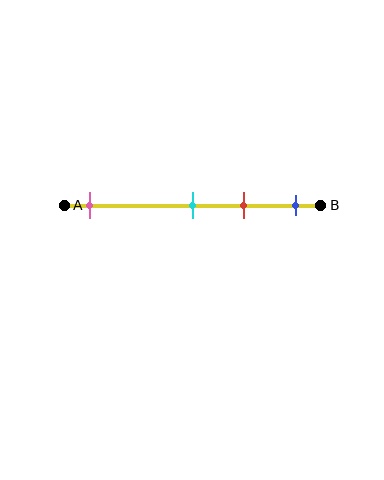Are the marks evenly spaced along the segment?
No, the marks are not evenly spaced.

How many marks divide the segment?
There are 4 marks dividing the segment.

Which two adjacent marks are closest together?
The cyan and red marks are the closest adjacent pair.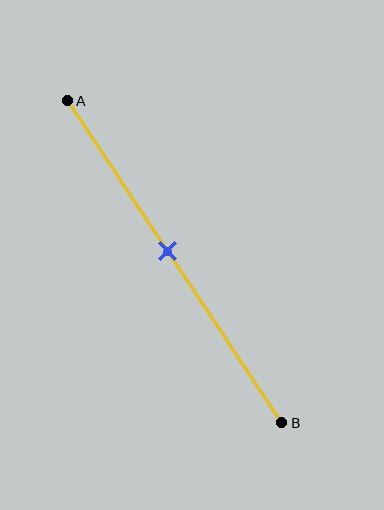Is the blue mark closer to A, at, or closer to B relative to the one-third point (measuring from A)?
The blue mark is closer to point B than the one-third point of segment AB.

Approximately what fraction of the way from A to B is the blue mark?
The blue mark is approximately 45% of the way from A to B.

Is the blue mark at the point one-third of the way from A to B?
No, the mark is at about 45% from A, not at the 33% one-third point.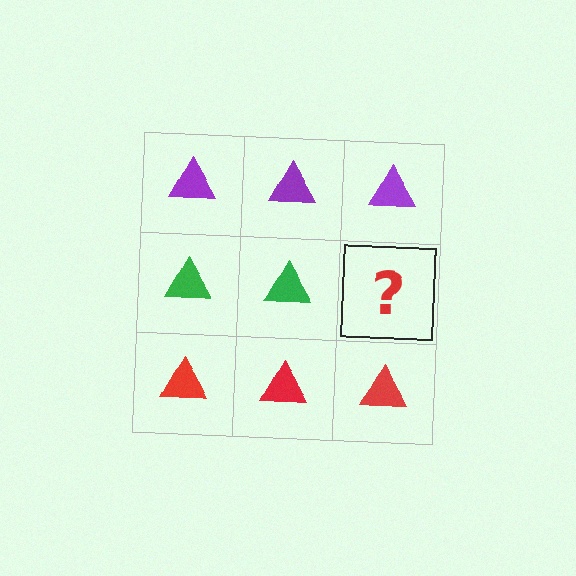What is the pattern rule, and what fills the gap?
The rule is that each row has a consistent color. The gap should be filled with a green triangle.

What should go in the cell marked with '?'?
The missing cell should contain a green triangle.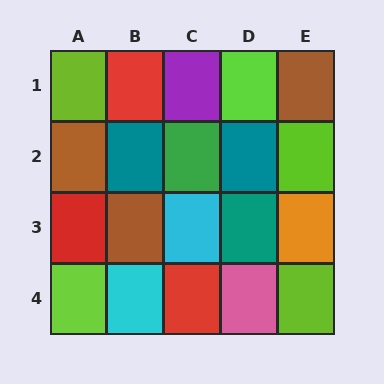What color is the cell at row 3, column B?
Brown.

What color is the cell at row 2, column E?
Lime.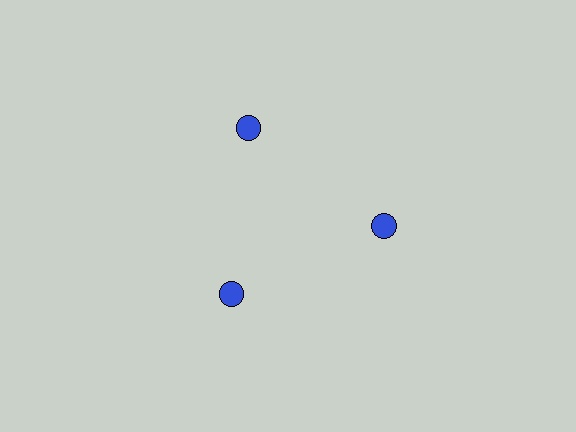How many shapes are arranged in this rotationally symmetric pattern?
There are 3 shapes, arranged in 3 groups of 1.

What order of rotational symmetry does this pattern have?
This pattern has 3-fold rotational symmetry.